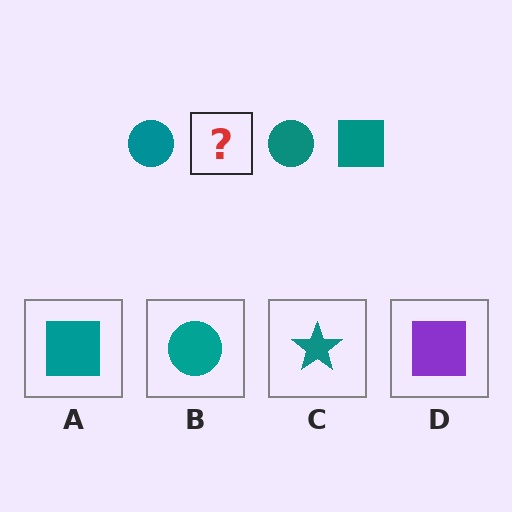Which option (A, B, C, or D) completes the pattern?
A.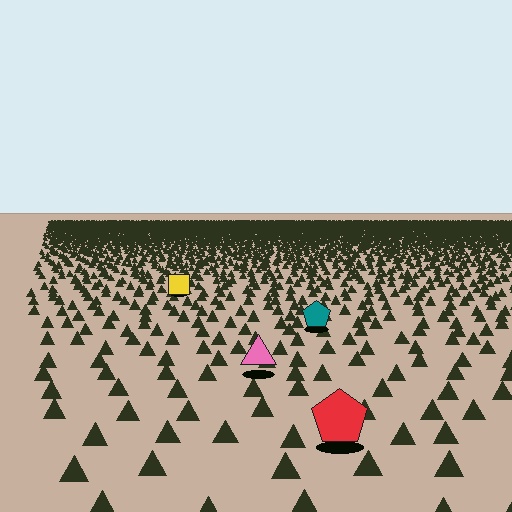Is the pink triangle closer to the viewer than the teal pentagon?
Yes. The pink triangle is closer — you can tell from the texture gradient: the ground texture is coarser near it.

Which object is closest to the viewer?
The red pentagon is closest. The texture marks near it are larger and more spread out.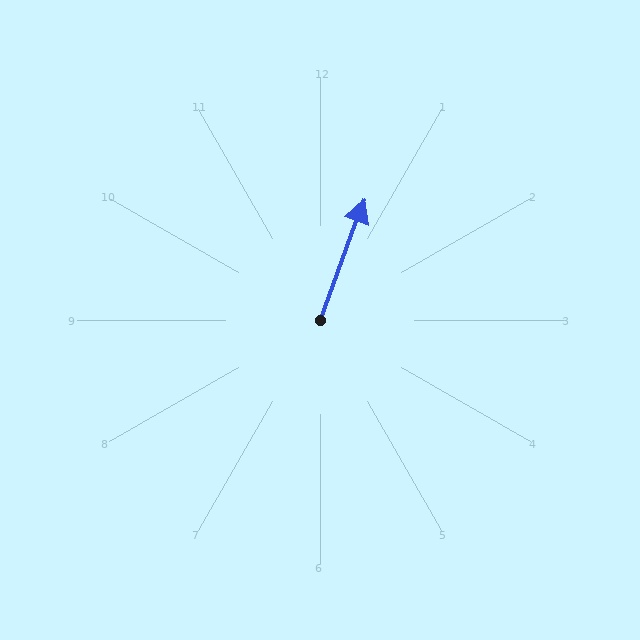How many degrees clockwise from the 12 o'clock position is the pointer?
Approximately 20 degrees.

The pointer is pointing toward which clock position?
Roughly 1 o'clock.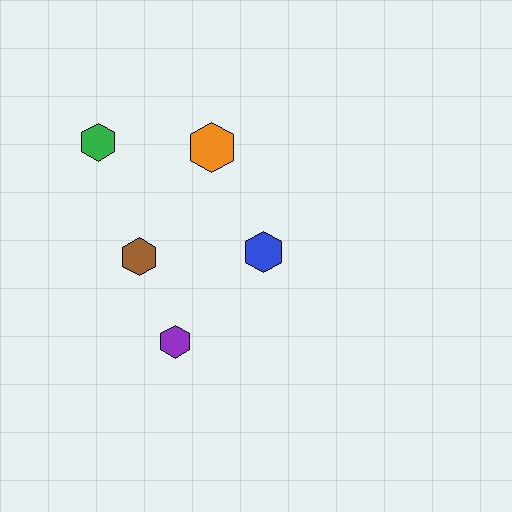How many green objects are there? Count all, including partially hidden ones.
There is 1 green object.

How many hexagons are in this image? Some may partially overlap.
There are 5 hexagons.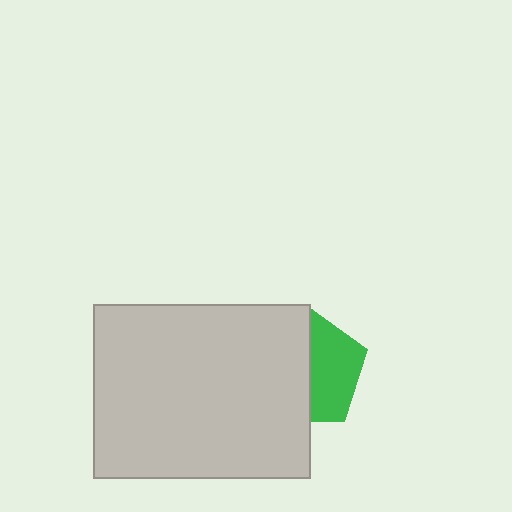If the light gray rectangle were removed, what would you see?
You would see the complete green pentagon.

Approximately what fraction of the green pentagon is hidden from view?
Roughly 56% of the green pentagon is hidden behind the light gray rectangle.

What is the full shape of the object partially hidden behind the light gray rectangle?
The partially hidden object is a green pentagon.